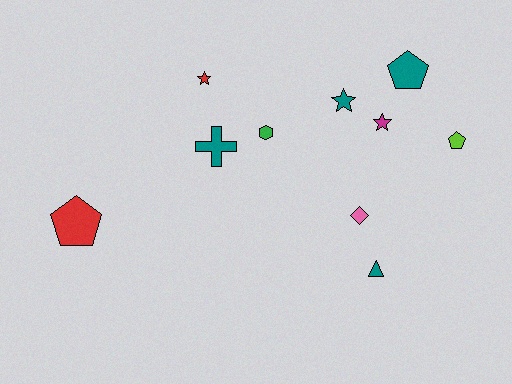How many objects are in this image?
There are 10 objects.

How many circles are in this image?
There are no circles.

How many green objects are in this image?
There is 1 green object.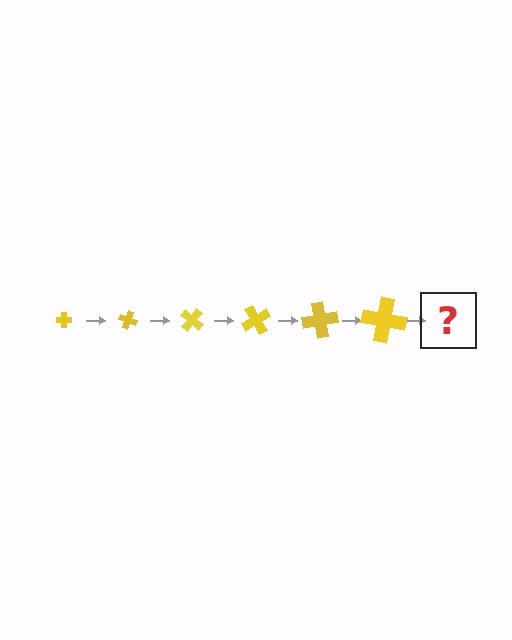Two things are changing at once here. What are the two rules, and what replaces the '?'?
The two rules are that the cross grows larger each step and it rotates 20 degrees each step. The '?' should be a cross, larger than the previous one and rotated 120 degrees from the start.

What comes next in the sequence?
The next element should be a cross, larger than the previous one and rotated 120 degrees from the start.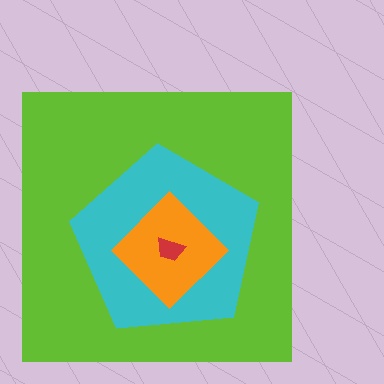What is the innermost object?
The red trapezoid.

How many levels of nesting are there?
4.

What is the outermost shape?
The lime square.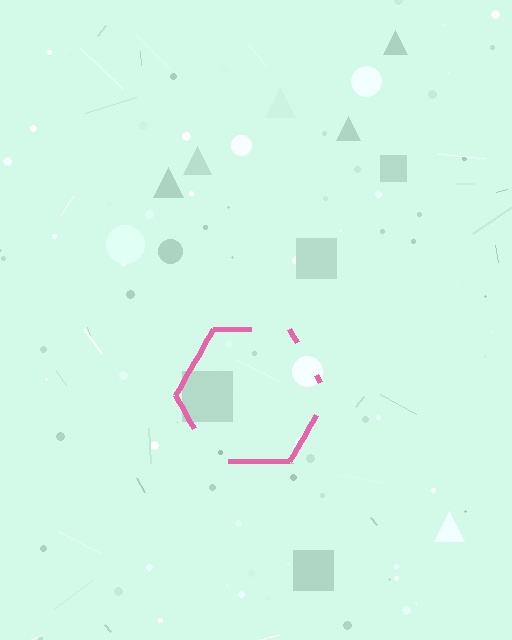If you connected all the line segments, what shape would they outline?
They would outline a hexagon.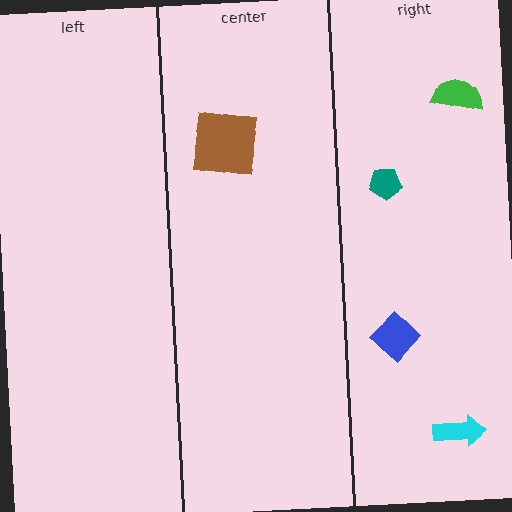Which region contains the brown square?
The center region.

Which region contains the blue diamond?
The right region.